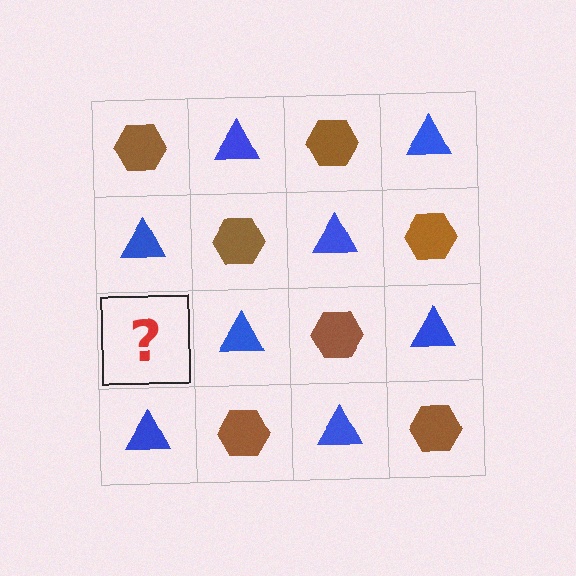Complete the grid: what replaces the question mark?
The question mark should be replaced with a brown hexagon.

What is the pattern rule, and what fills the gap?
The rule is that it alternates brown hexagon and blue triangle in a checkerboard pattern. The gap should be filled with a brown hexagon.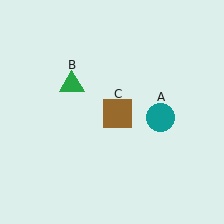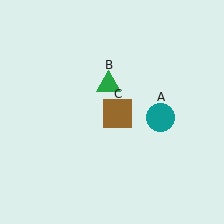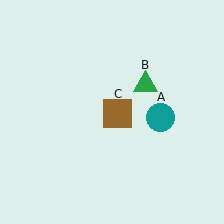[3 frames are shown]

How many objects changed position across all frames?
1 object changed position: green triangle (object B).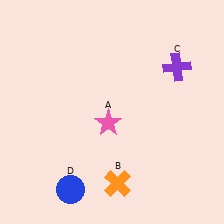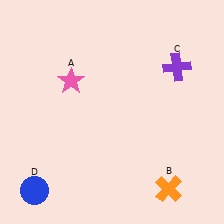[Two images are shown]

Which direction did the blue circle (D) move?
The blue circle (D) moved left.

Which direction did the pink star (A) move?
The pink star (A) moved up.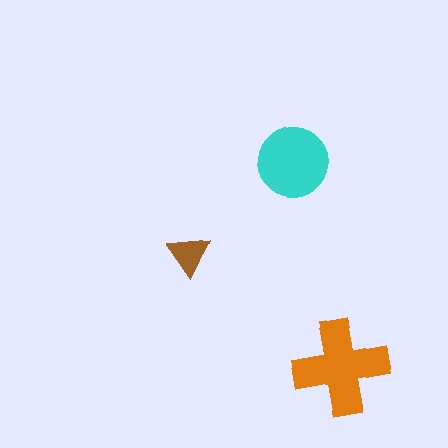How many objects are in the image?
There are 3 objects in the image.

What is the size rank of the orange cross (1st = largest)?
1st.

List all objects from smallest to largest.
The brown triangle, the cyan circle, the orange cross.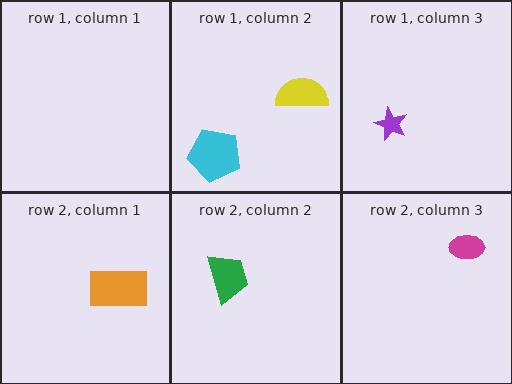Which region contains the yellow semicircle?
The row 1, column 2 region.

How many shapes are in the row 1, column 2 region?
2.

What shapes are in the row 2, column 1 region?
The orange rectangle.